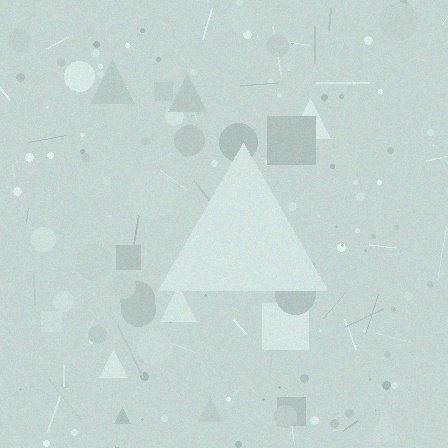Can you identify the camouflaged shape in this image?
The camouflaged shape is a triangle.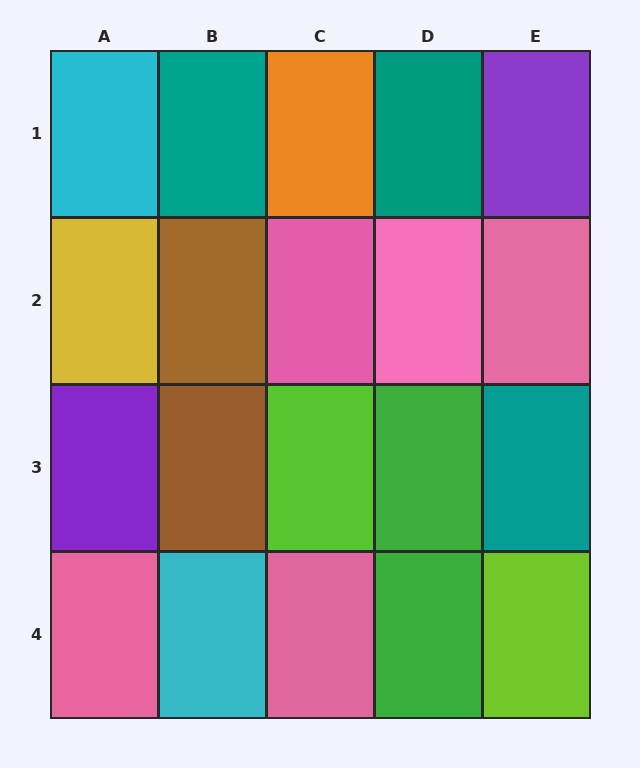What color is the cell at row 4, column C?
Pink.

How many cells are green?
2 cells are green.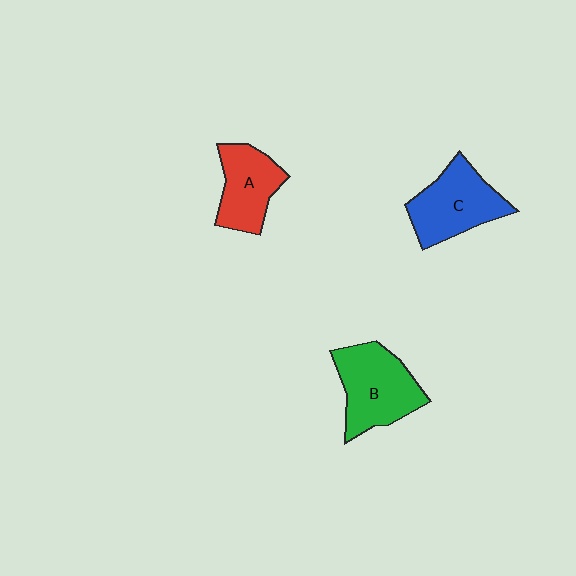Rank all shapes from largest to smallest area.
From largest to smallest: B (green), C (blue), A (red).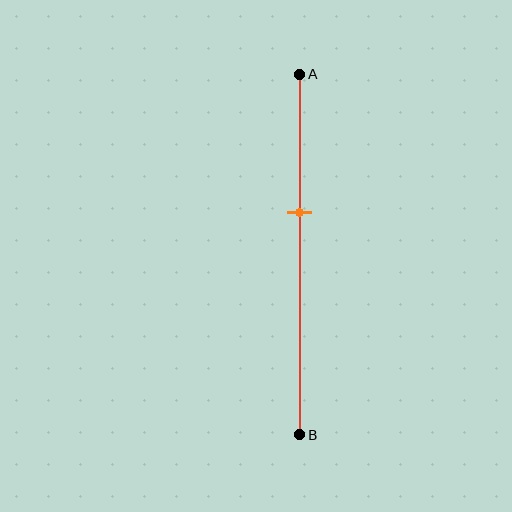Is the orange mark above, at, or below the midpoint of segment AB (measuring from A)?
The orange mark is above the midpoint of segment AB.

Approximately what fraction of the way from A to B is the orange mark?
The orange mark is approximately 40% of the way from A to B.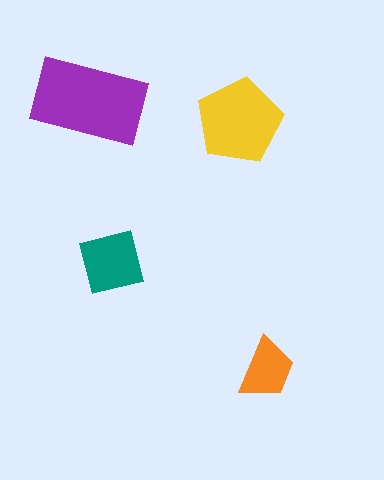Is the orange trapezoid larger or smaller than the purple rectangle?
Smaller.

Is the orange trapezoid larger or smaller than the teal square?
Smaller.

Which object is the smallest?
The orange trapezoid.